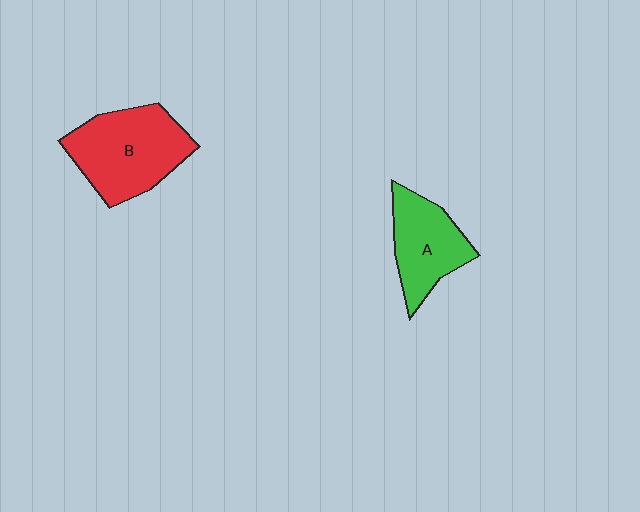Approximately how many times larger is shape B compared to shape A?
Approximately 1.4 times.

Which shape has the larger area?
Shape B (red).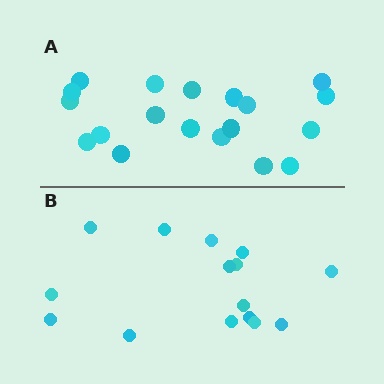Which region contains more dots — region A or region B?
Region A (the top region) has more dots.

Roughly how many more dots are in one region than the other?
Region A has about 4 more dots than region B.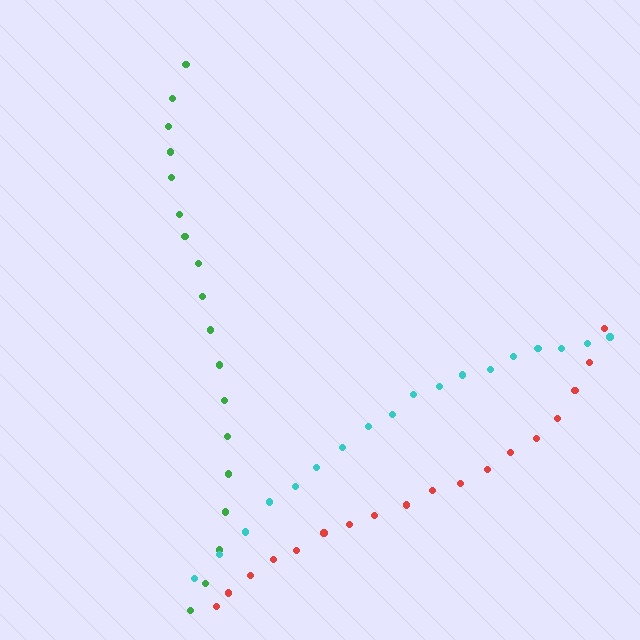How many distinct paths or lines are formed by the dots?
There are 3 distinct paths.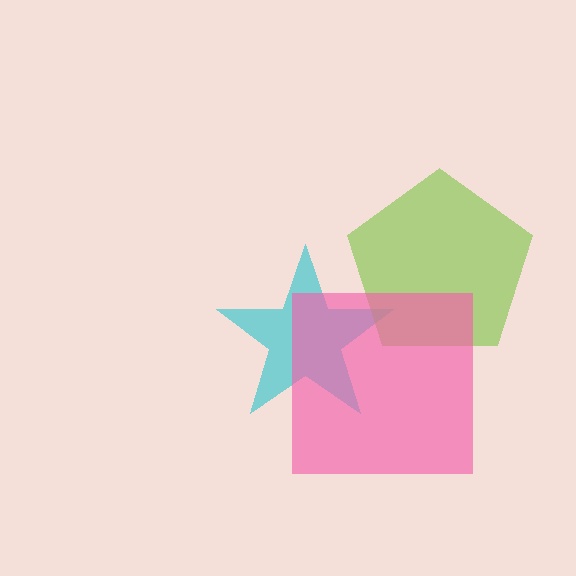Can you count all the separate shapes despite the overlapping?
Yes, there are 3 separate shapes.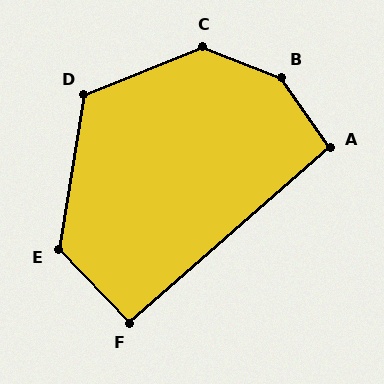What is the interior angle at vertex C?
Approximately 137 degrees (obtuse).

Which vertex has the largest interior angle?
B, at approximately 146 degrees.